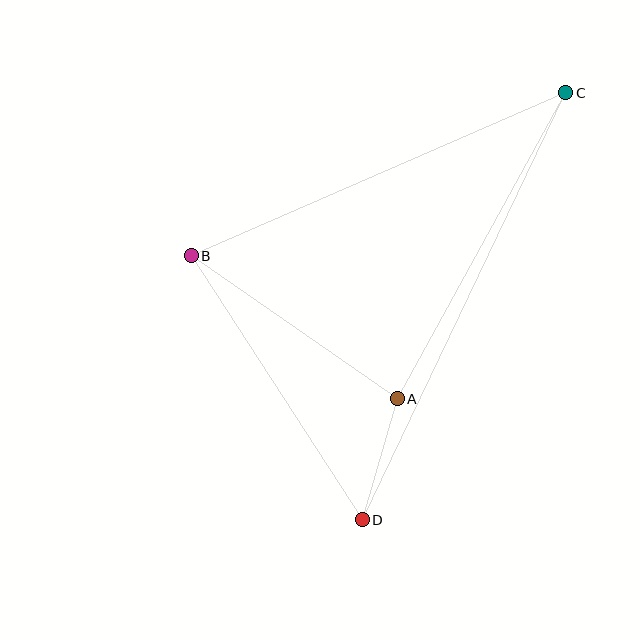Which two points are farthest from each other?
Points C and D are farthest from each other.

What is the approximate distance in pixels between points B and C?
The distance between B and C is approximately 409 pixels.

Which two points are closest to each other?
Points A and D are closest to each other.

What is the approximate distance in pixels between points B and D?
The distance between B and D is approximately 314 pixels.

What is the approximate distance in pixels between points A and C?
The distance between A and C is approximately 349 pixels.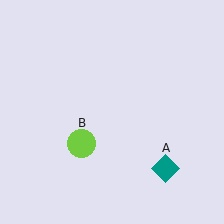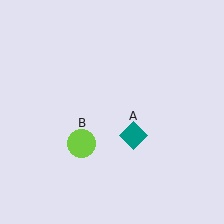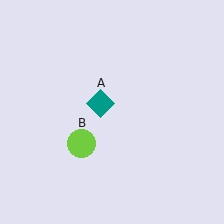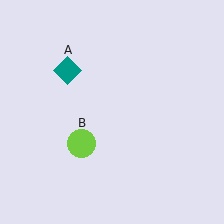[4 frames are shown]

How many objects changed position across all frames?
1 object changed position: teal diamond (object A).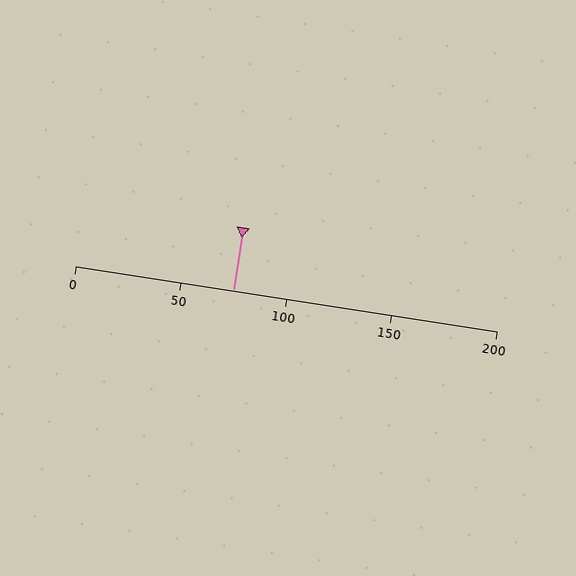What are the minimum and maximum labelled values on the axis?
The axis runs from 0 to 200.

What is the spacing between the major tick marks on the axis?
The major ticks are spaced 50 apart.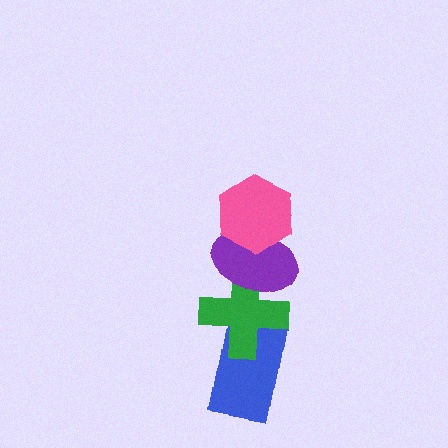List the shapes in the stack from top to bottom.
From top to bottom: the pink hexagon, the purple ellipse, the green cross, the blue rectangle.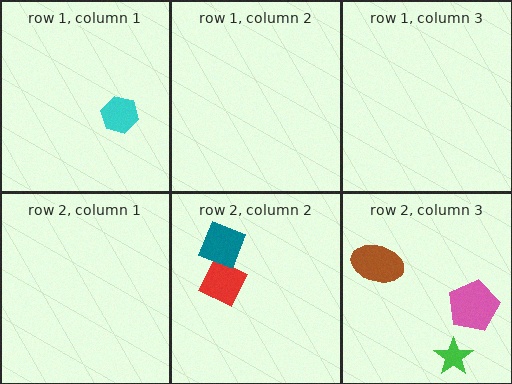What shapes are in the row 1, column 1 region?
The cyan hexagon.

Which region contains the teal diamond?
The row 2, column 2 region.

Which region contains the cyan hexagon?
The row 1, column 1 region.